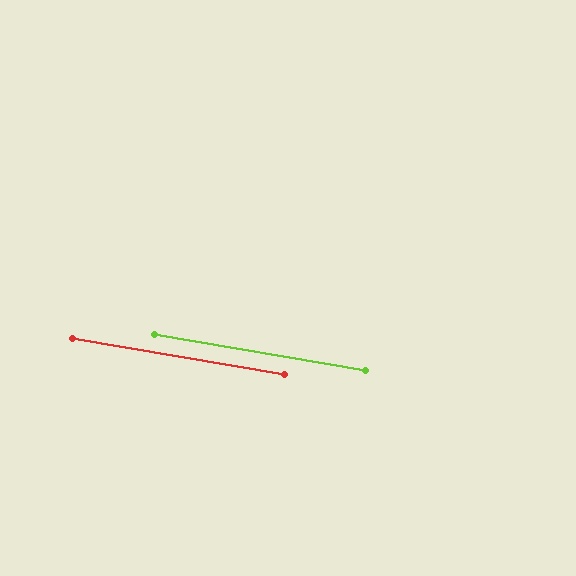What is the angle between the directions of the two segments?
Approximately 0 degrees.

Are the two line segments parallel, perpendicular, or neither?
Parallel — their directions differ by only 0.1°.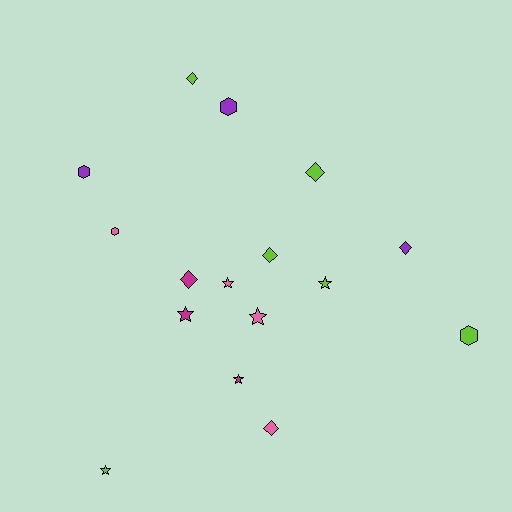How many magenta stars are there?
There are 2 magenta stars.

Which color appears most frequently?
Lime, with 6 objects.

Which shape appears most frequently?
Diamond, with 6 objects.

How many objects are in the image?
There are 16 objects.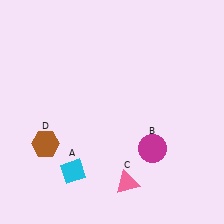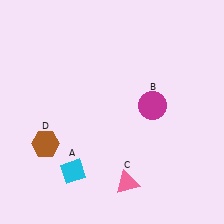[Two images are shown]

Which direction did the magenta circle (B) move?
The magenta circle (B) moved up.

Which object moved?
The magenta circle (B) moved up.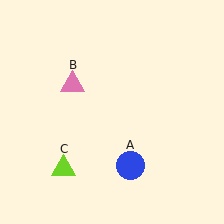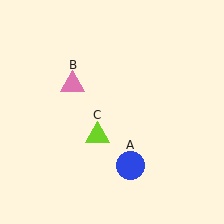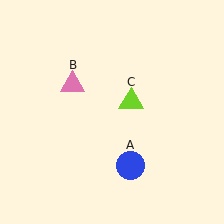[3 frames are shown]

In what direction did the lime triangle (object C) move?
The lime triangle (object C) moved up and to the right.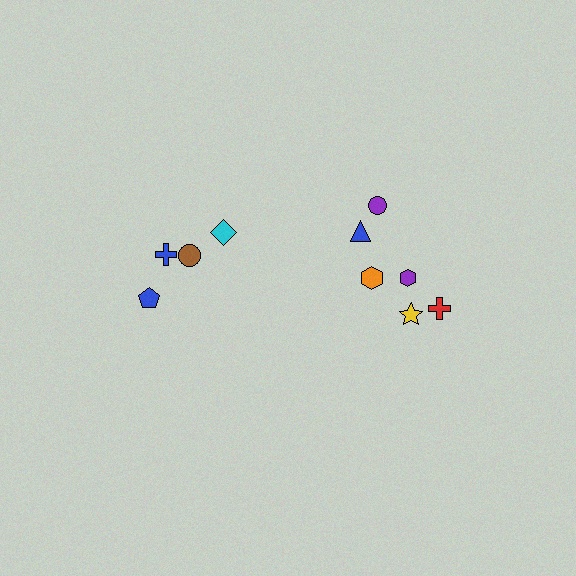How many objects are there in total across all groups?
There are 10 objects.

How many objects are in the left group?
There are 4 objects.